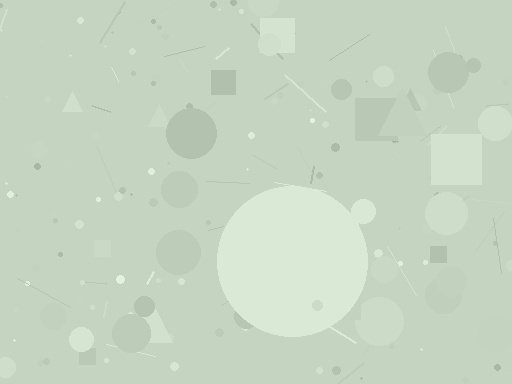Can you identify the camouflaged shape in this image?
The camouflaged shape is a circle.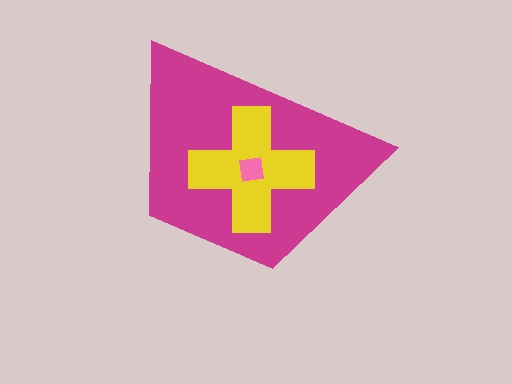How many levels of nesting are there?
3.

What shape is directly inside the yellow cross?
The pink square.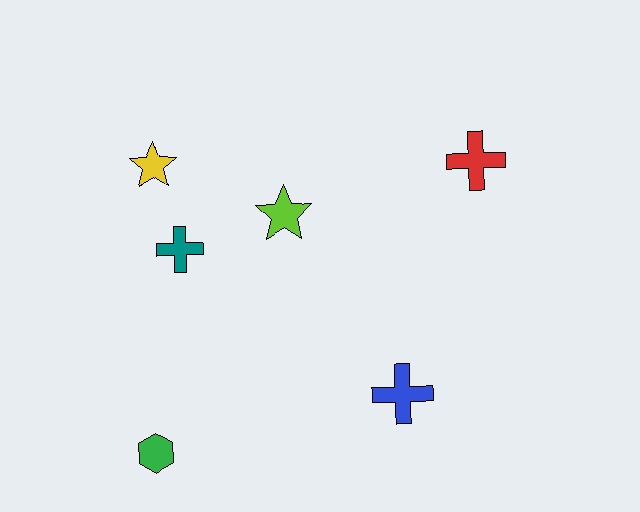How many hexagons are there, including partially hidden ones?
There is 1 hexagon.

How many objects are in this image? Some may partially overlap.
There are 6 objects.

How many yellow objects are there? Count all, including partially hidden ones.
There is 1 yellow object.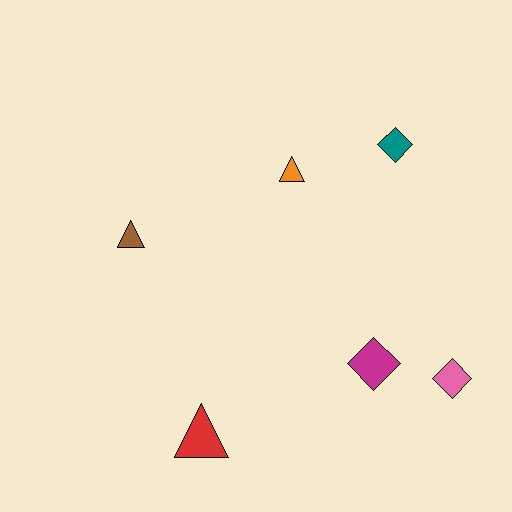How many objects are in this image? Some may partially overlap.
There are 6 objects.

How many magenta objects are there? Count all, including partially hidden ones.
There is 1 magenta object.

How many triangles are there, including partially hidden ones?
There are 3 triangles.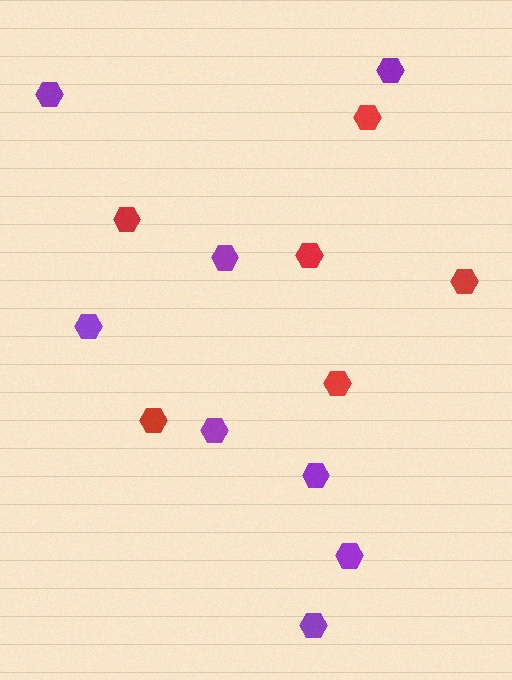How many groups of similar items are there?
There are 2 groups: one group of red hexagons (6) and one group of purple hexagons (8).